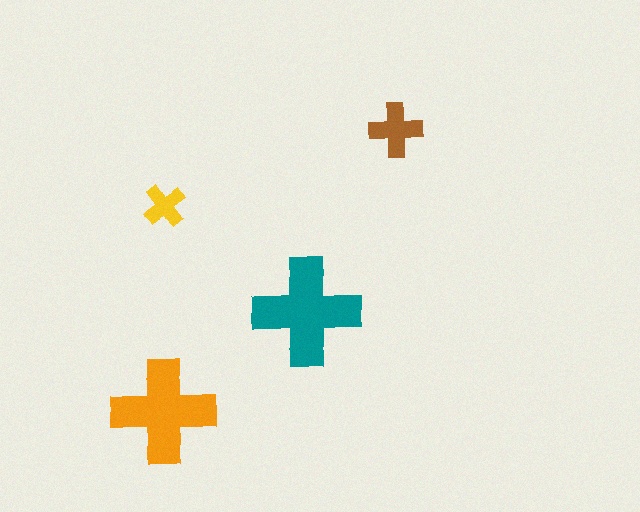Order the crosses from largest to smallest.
the teal one, the orange one, the brown one, the yellow one.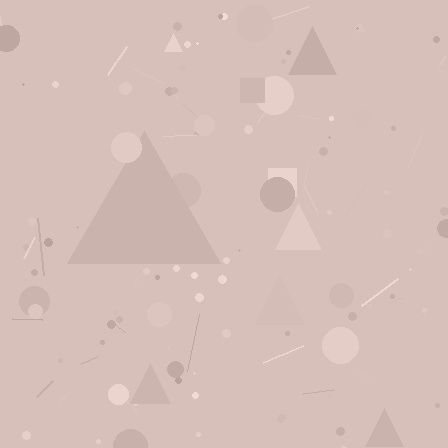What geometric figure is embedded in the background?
A triangle is embedded in the background.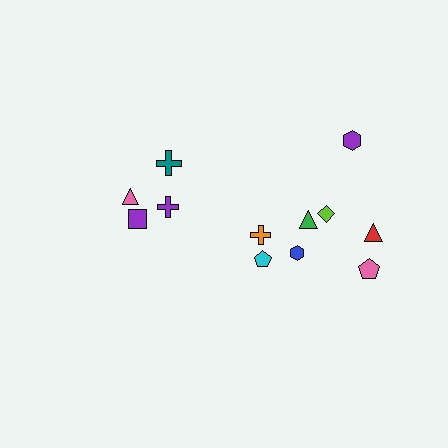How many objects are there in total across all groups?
There are 12 objects.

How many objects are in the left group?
There are 4 objects.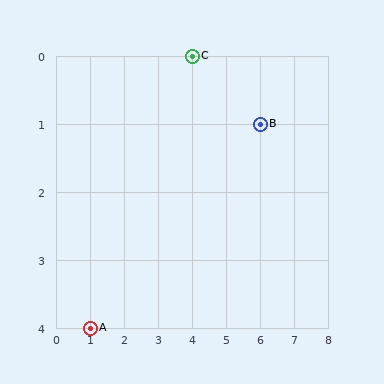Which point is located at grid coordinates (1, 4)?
Point A is at (1, 4).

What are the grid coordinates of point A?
Point A is at grid coordinates (1, 4).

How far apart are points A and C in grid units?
Points A and C are 3 columns and 4 rows apart (about 5.0 grid units diagonally).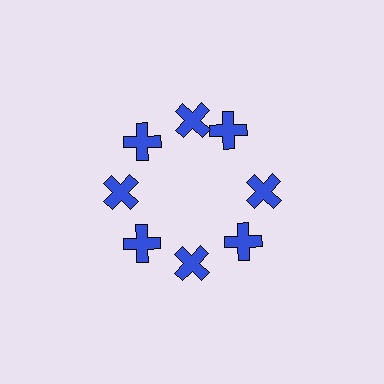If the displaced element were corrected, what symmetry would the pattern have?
It would have 8-fold rotational symmetry — the pattern would map onto itself every 45 degrees.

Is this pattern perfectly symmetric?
No. The 8 blue crosses are arranged in a ring, but one element near the 2 o'clock position is rotated out of alignment along the ring, breaking the 8-fold rotational symmetry.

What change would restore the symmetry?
The symmetry would be restored by rotating it back into even spacing with its neighbors so that all 8 crosses sit at equal angles and equal distance from the center.